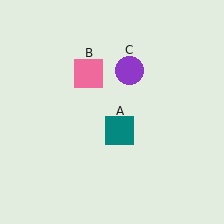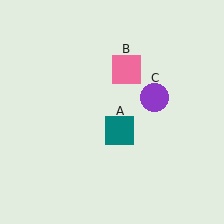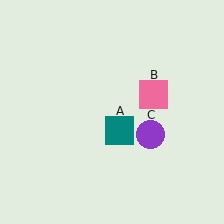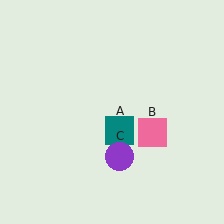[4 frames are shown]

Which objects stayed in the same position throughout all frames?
Teal square (object A) remained stationary.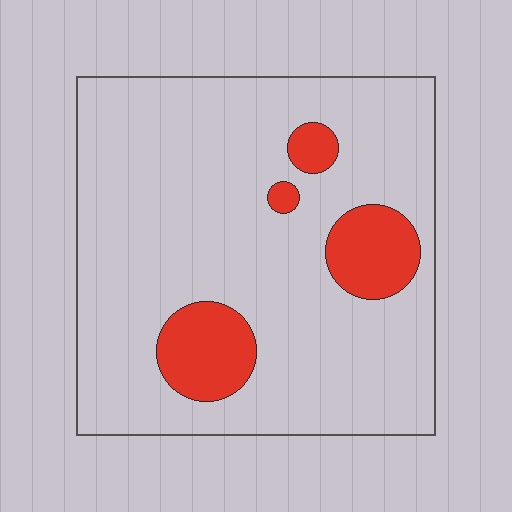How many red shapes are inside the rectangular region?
4.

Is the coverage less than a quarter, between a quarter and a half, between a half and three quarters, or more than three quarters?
Less than a quarter.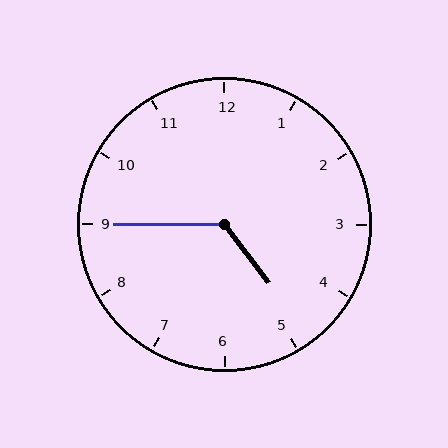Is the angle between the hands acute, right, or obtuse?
It is obtuse.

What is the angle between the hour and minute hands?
Approximately 128 degrees.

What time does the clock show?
4:45.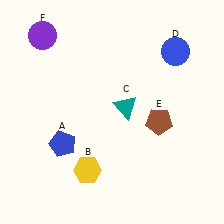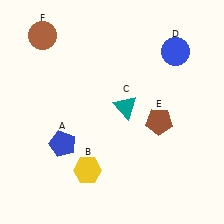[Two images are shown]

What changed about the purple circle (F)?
In Image 1, F is purple. In Image 2, it changed to brown.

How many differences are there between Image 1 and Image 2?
There is 1 difference between the two images.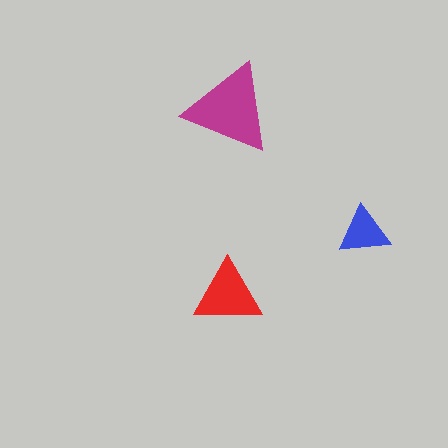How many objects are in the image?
There are 3 objects in the image.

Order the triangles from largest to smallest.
the magenta one, the red one, the blue one.